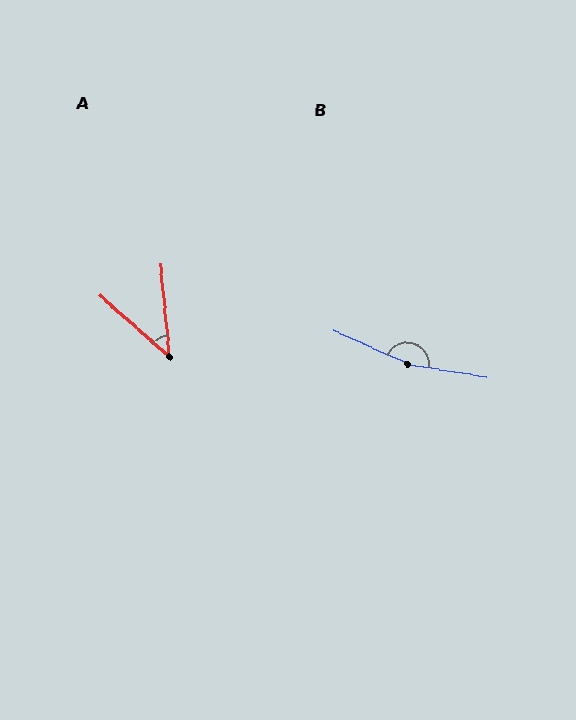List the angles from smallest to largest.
A (43°), B (166°).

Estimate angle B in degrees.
Approximately 166 degrees.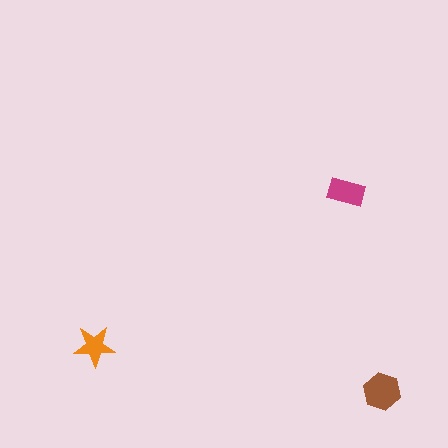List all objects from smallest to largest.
The orange star, the magenta rectangle, the brown hexagon.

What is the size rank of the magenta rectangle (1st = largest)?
2nd.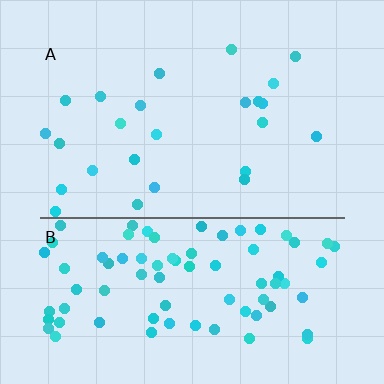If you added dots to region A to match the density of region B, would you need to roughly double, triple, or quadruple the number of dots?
Approximately triple.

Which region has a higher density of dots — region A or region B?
B (the bottom).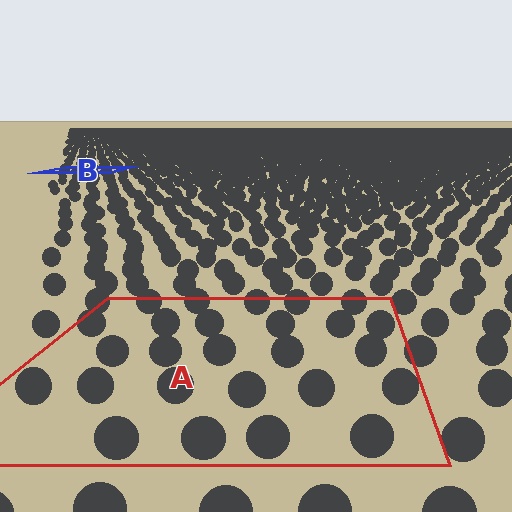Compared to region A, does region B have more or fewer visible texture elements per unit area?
Region B has more texture elements per unit area — they are packed more densely because it is farther away.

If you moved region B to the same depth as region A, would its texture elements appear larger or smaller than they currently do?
They would appear larger. At a closer depth, the same texture elements are projected at a bigger on-screen size.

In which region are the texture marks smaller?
The texture marks are smaller in region B, because it is farther away.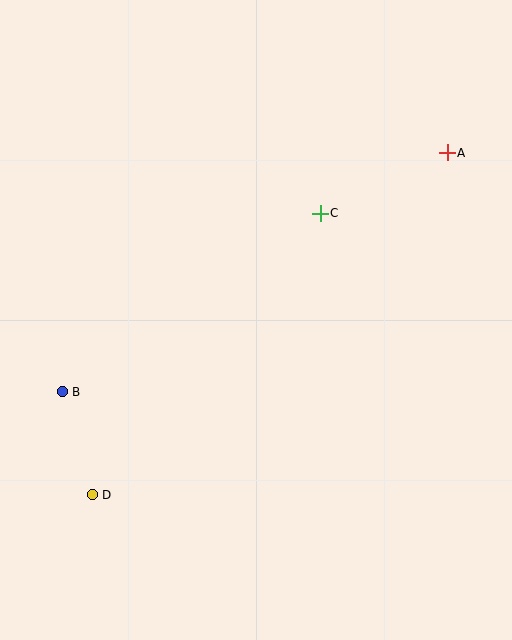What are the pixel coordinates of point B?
Point B is at (62, 392).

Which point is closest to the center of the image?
Point C at (320, 213) is closest to the center.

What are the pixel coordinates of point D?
Point D is at (92, 495).